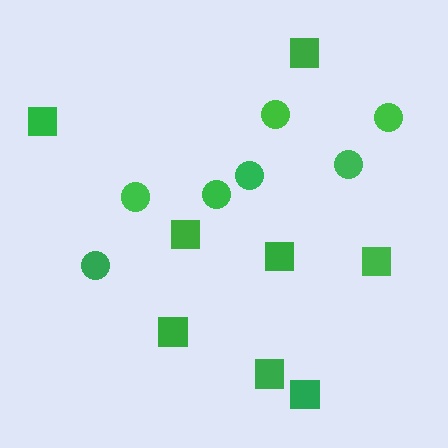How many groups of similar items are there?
There are 2 groups: one group of circles (7) and one group of squares (8).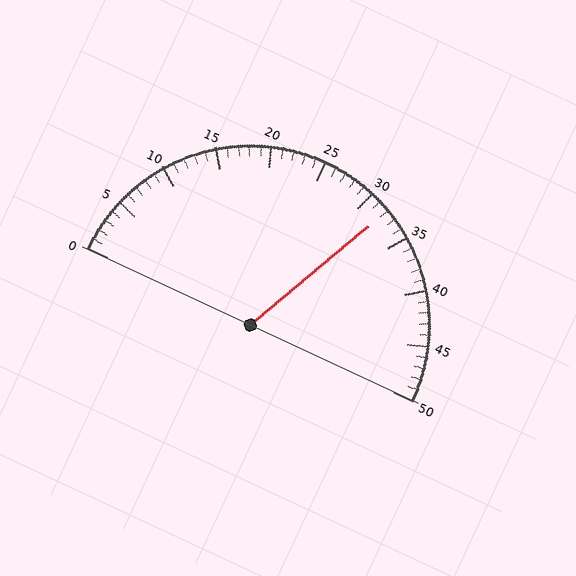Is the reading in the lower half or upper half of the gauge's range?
The reading is in the upper half of the range (0 to 50).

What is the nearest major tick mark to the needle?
The nearest major tick mark is 30.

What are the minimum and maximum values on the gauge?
The gauge ranges from 0 to 50.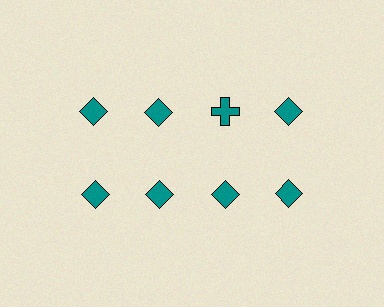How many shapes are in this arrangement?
There are 8 shapes arranged in a grid pattern.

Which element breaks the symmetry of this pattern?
The teal cross in the top row, center column breaks the symmetry. All other shapes are teal diamonds.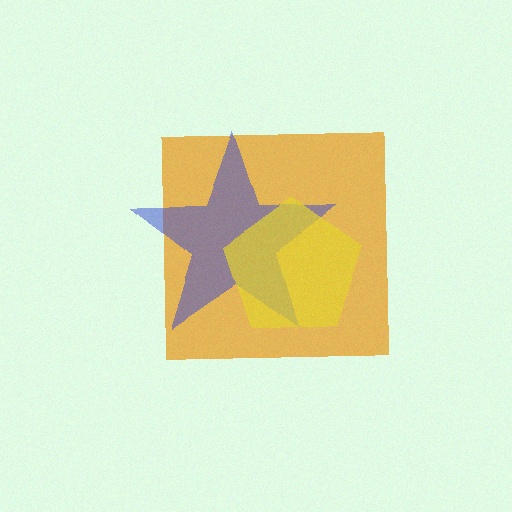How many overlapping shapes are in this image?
There are 3 overlapping shapes in the image.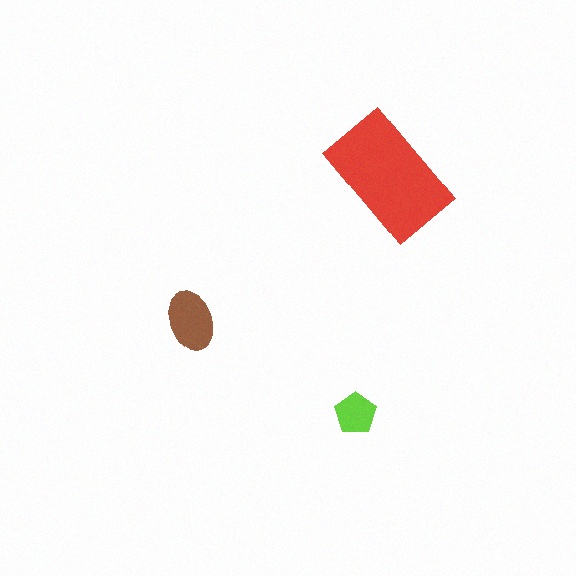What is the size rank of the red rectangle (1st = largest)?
1st.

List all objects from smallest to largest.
The lime pentagon, the brown ellipse, the red rectangle.